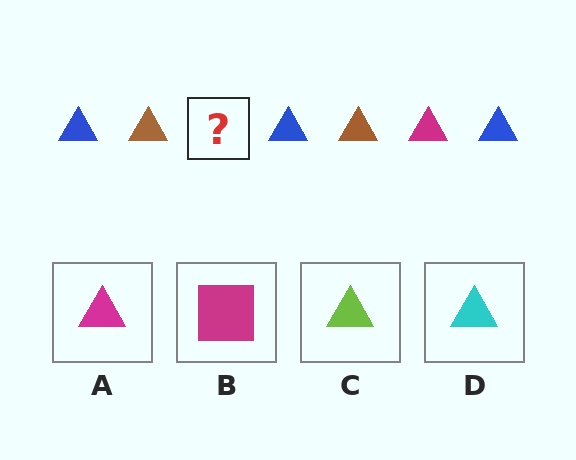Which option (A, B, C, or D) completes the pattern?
A.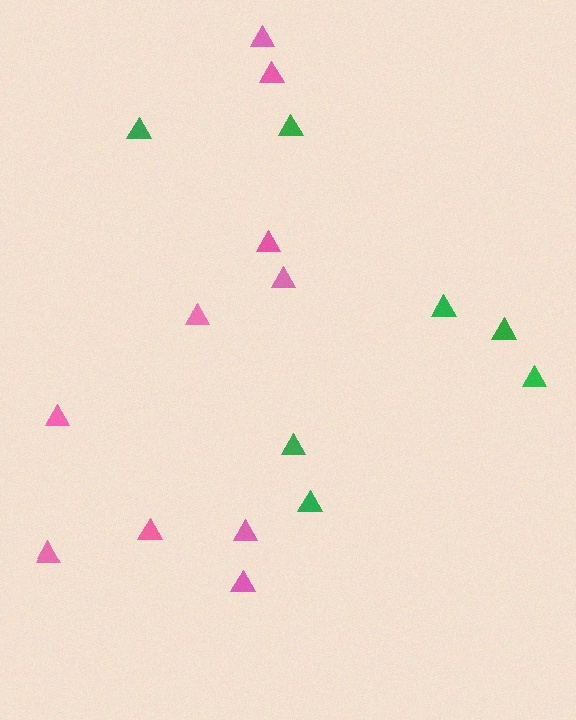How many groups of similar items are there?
There are 2 groups: one group of pink triangles (10) and one group of green triangles (7).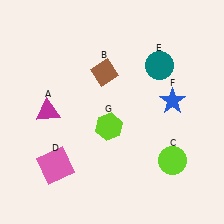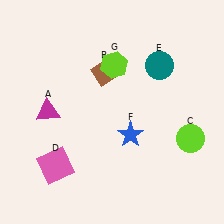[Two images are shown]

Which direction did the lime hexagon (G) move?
The lime hexagon (G) moved up.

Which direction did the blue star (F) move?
The blue star (F) moved left.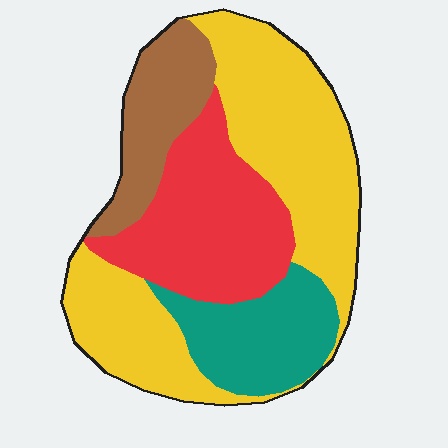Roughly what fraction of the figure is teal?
Teal takes up about one sixth (1/6) of the figure.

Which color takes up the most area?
Yellow, at roughly 45%.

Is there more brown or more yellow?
Yellow.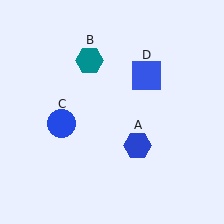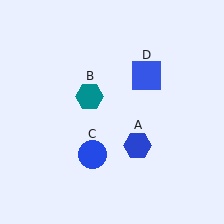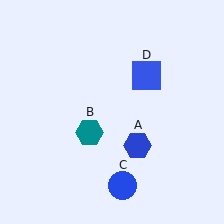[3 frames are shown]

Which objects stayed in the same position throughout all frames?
Blue hexagon (object A) and blue square (object D) remained stationary.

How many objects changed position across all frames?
2 objects changed position: teal hexagon (object B), blue circle (object C).